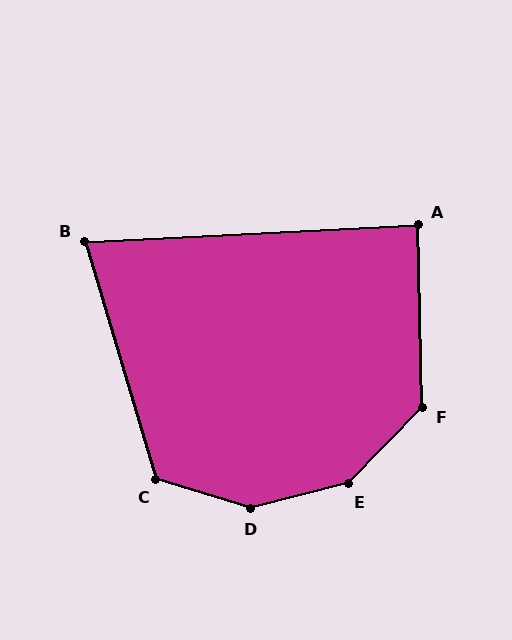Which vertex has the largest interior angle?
D, at approximately 149 degrees.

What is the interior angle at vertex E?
Approximately 148 degrees (obtuse).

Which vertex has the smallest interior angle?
B, at approximately 76 degrees.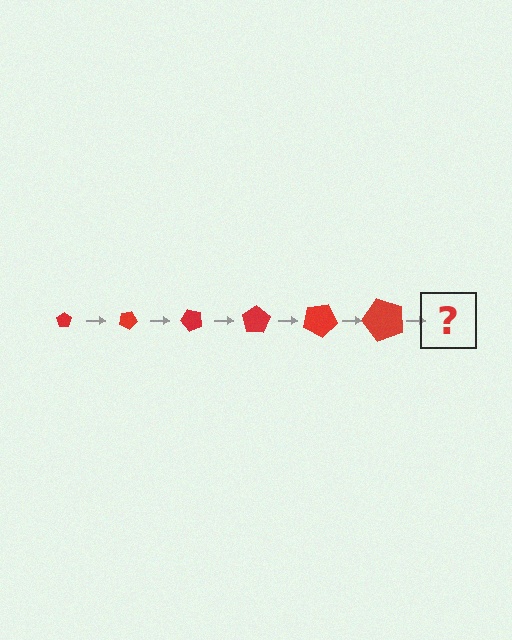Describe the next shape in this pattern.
It should be a pentagon, larger than the previous one and rotated 150 degrees from the start.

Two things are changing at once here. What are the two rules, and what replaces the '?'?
The two rules are that the pentagon grows larger each step and it rotates 25 degrees each step. The '?' should be a pentagon, larger than the previous one and rotated 150 degrees from the start.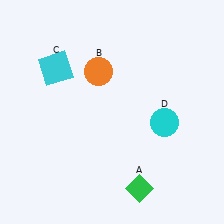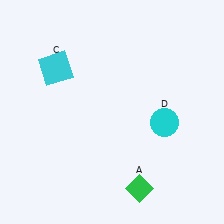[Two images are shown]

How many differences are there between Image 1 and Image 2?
There is 1 difference between the two images.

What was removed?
The orange circle (B) was removed in Image 2.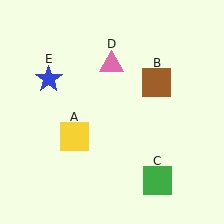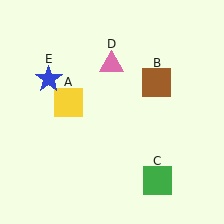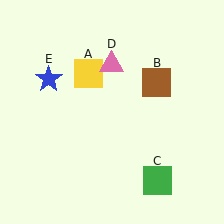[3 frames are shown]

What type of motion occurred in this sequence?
The yellow square (object A) rotated clockwise around the center of the scene.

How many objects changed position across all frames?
1 object changed position: yellow square (object A).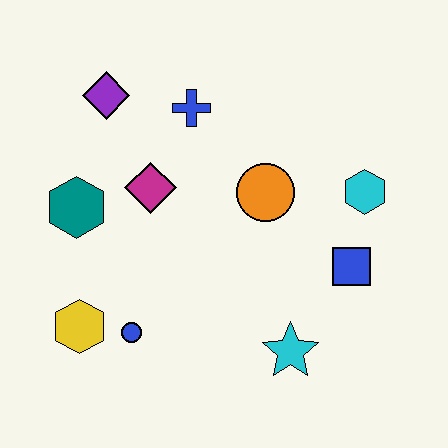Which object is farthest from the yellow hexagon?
The cyan hexagon is farthest from the yellow hexagon.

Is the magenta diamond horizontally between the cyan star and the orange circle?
No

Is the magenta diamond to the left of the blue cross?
Yes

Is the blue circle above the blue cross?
No